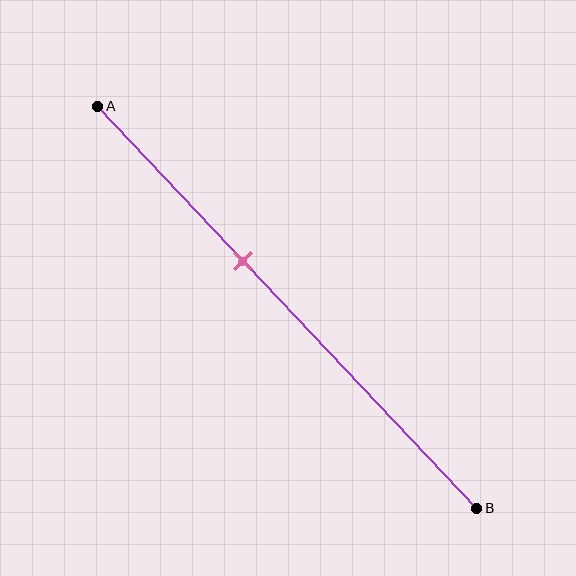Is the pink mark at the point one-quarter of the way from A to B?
No, the mark is at about 40% from A, not at the 25% one-quarter point.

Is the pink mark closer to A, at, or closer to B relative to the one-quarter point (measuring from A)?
The pink mark is closer to point B than the one-quarter point of segment AB.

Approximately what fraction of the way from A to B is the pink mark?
The pink mark is approximately 40% of the way from A to B.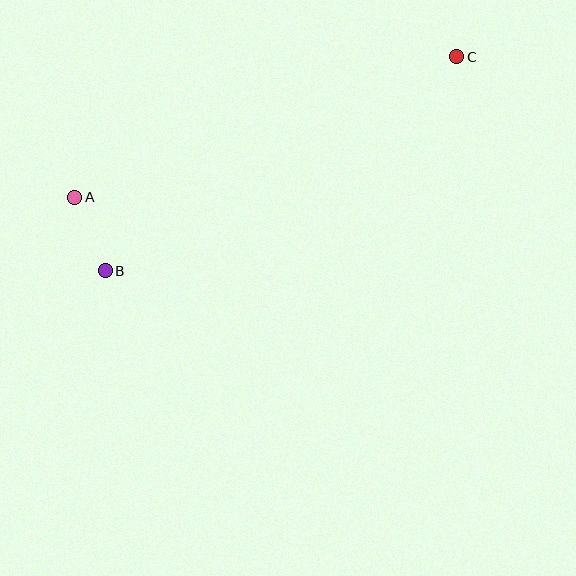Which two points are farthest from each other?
Points B and C are farthest from each other.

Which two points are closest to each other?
Points A and B are closest to each other.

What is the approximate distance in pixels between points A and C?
The distance between A and C is approximately 407 pixels.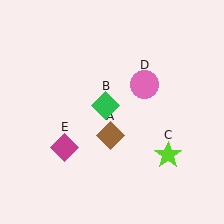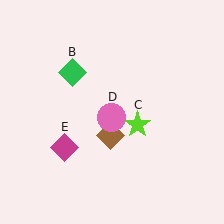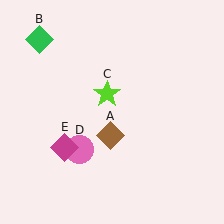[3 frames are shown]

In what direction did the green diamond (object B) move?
The green diamond (object B) moved up and to the left.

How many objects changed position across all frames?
3 objects changed position: green diamond (object B), lime star (object C), pink circle (object D).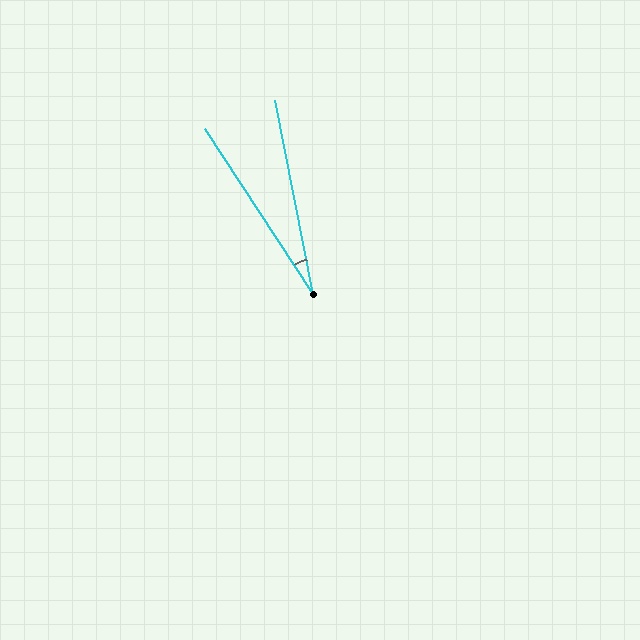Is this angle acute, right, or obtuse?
It is acute.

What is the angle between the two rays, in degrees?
Approximately 22 degrees.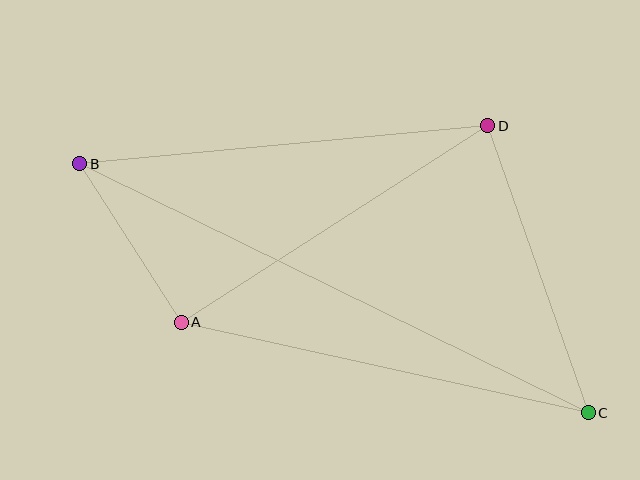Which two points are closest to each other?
Points A and B are closest to each other.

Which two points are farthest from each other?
Points B and C are farthest from each other.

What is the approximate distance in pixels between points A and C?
The distance between A and C is approximately 417 pixels.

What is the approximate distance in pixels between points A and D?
The distance between A and D is approximately 364 pixels.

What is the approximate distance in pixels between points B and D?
The distance between B and D is approximately 410 pixels.